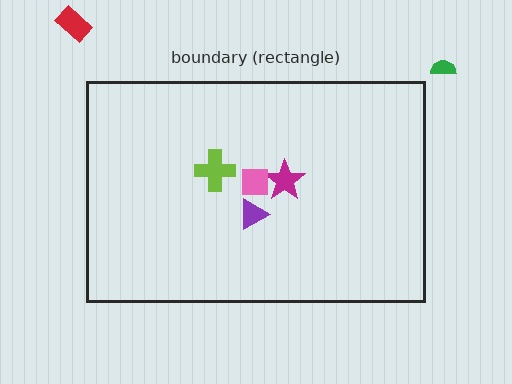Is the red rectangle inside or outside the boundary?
Outside.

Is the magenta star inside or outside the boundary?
Inside.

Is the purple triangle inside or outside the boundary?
Inside.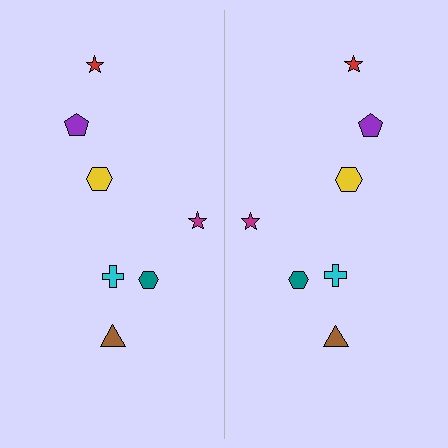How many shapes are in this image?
There are 14 shapes in this image.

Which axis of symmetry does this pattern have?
The pattern has a vertical axis of symmetry running through the center of the image.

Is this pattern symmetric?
Yes, this pattern has bilateral (reflection) symmetry.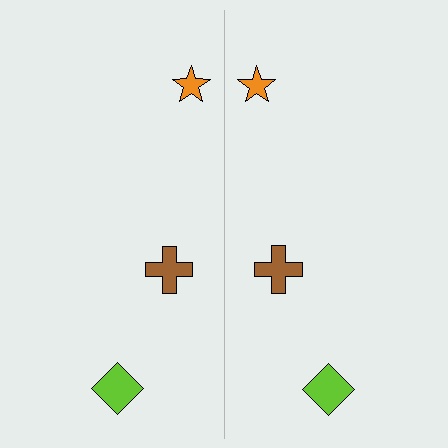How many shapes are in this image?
There are 6 shapes in this image.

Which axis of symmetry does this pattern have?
The pattern has a vertical axis of symmetry running through the center of the image.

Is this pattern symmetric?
Yes, this pattern has bilateral (reflection) symmetry.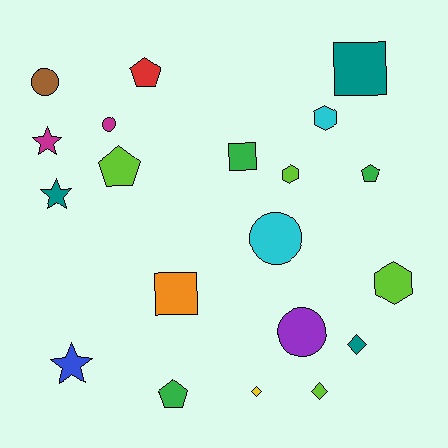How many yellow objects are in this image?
There is 1 yellow object.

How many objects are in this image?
There are 20 objects.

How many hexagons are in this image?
There are 3 hexagons.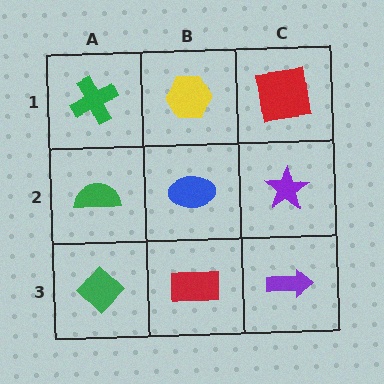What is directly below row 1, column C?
A purple star.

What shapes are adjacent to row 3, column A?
A green semicircle (row 2, column A), a red rectangle (row 3, column B).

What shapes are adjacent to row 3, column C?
A purple star (row 2, column C), a red rectangle (row 3, column B).